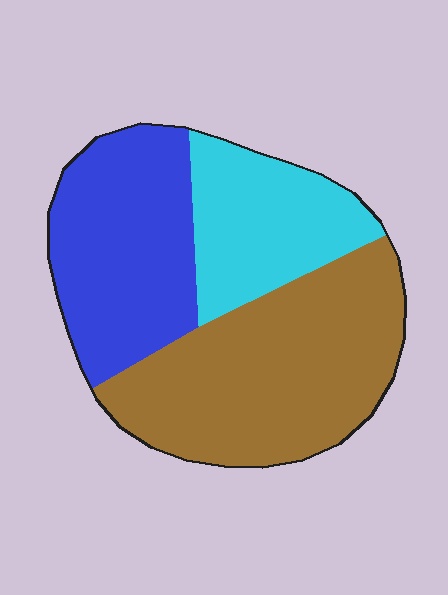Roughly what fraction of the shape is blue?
Blue covers 32% of the shape.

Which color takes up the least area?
Cyan, at roughly 25%.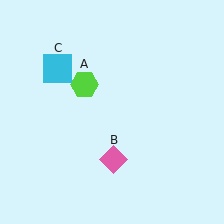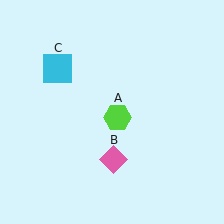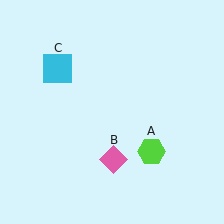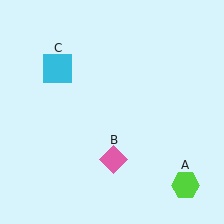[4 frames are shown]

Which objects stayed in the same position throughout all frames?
Pink diamond (object B) and cyan square (object C) remained stationary.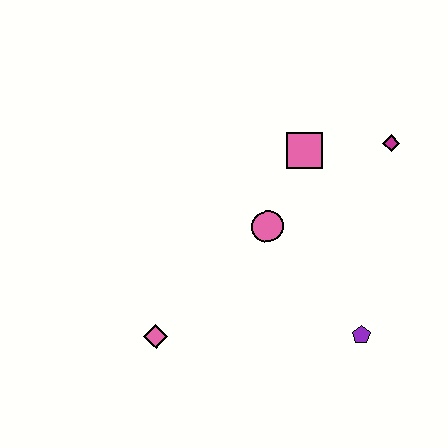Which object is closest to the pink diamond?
The pink circle is closest to the pink diamond.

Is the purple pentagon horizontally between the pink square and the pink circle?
No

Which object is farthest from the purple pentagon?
The pink diamond is farthest from the purple pentagon.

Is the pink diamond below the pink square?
Yes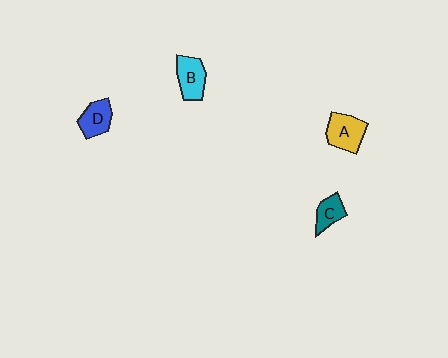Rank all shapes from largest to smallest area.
From largest to smallest: A (yellow), B (cyan), D (blue), C (teal).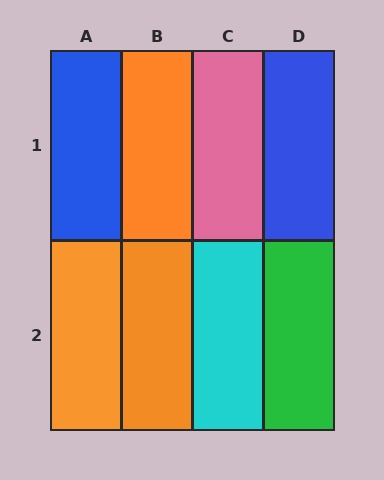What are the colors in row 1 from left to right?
Blue, orange, pink, blue.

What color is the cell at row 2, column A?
Orange.